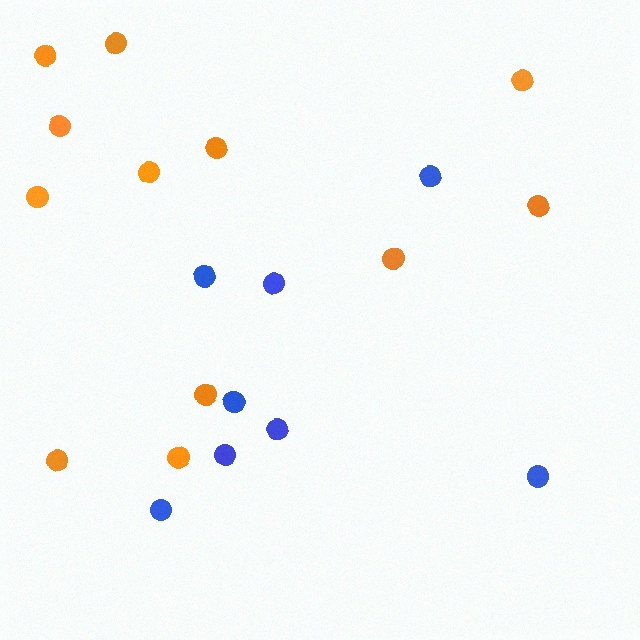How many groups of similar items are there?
There are 2 groups: one group of blue circles (8) and one group of orange circles (12).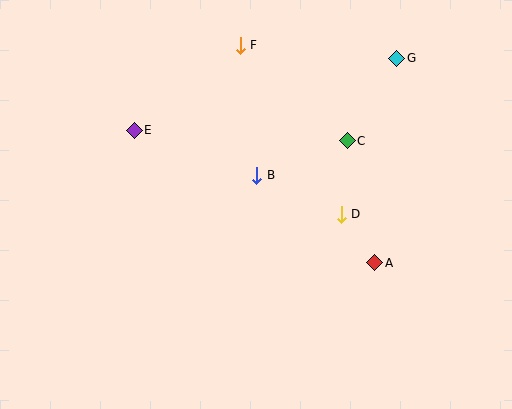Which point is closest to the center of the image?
Point B at (257, 175) is closest to the center.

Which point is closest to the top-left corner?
Point E is closest to the top-left corner.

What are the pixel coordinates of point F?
Point F is at (240, 45).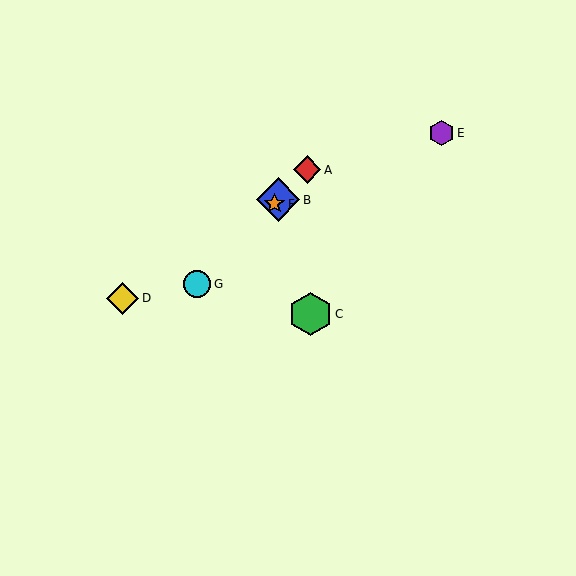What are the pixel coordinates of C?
Object C is at (311, 314).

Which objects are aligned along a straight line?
Objects A, B, F, G are aligned along a straight line.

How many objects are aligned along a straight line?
4 objects (A, B, F, G) are aligned along a straight line.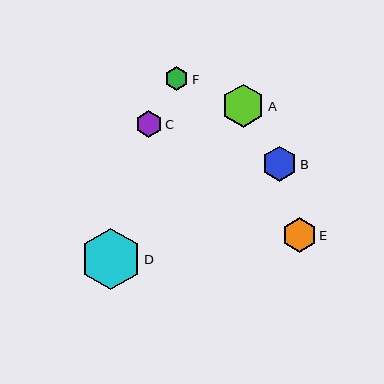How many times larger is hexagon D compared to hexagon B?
Hexagon D is approximately 1.7 times the size of hexagon B.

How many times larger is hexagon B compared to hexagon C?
Hexagon B is approximately 1.3 times the size of hexagon C.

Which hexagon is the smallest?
Hexagon F is the smallest with a size of approximately 24 pixels.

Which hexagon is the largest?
Hexagon D is the largest with a size of approximately 61 pixels.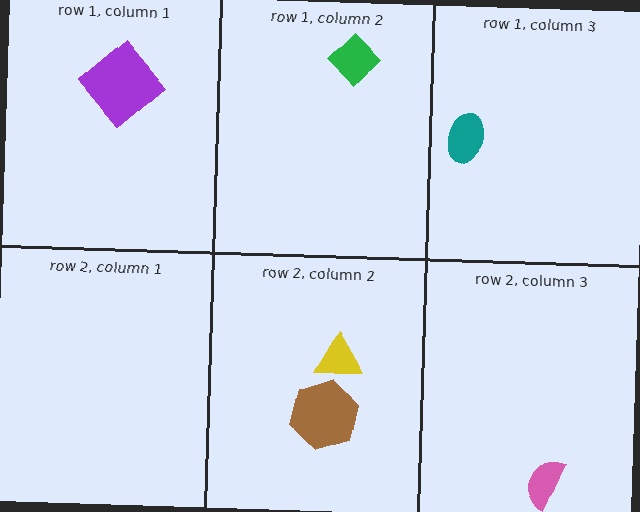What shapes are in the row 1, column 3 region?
The teal ellipse.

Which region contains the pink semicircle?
The row 2, column 3 region.